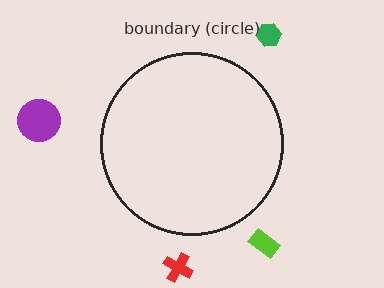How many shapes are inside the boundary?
0 inside, 4 outside.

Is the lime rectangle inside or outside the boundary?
Outside.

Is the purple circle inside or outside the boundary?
Outside.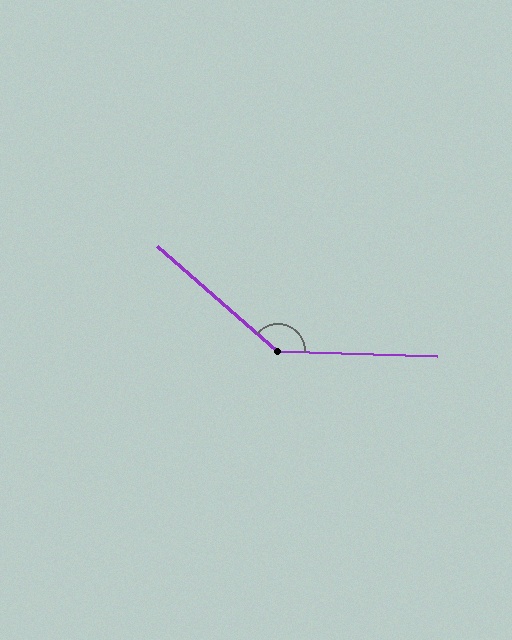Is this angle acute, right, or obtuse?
It is obtuse.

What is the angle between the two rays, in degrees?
Approximately 141 degrees.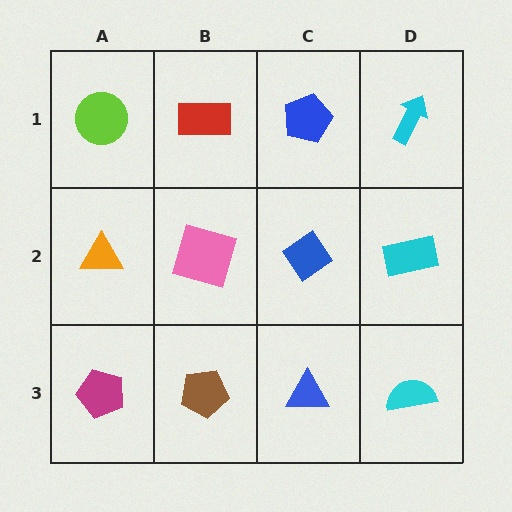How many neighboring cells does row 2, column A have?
3.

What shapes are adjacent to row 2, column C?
A blue pentagon (row 1, column C), a blue triangle (row 3, column C), a pink square (row 2, column B), a cyan rectangle (row 2, column D).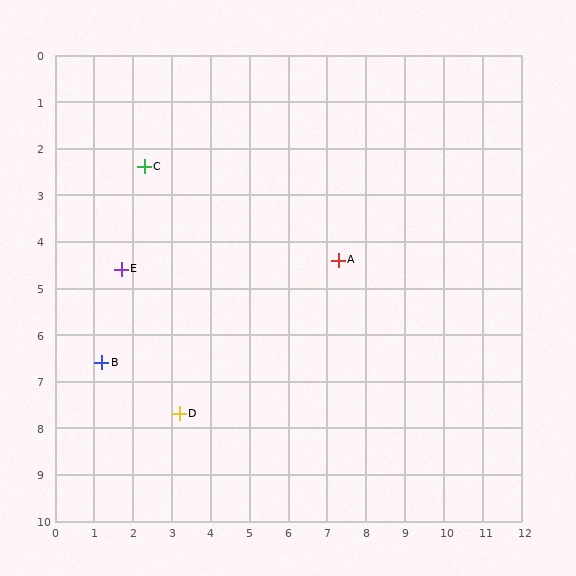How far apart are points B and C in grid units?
Points B and C are about 4.3 grid units apart.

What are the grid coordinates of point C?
Point C is at approximately (2.3, 2.4).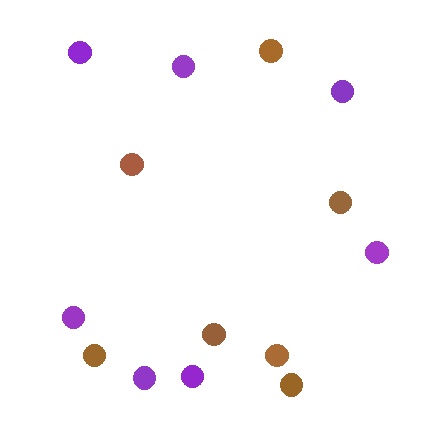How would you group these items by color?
There are 2 groups: one group of brown circles (7) and one group of purple circles (7).